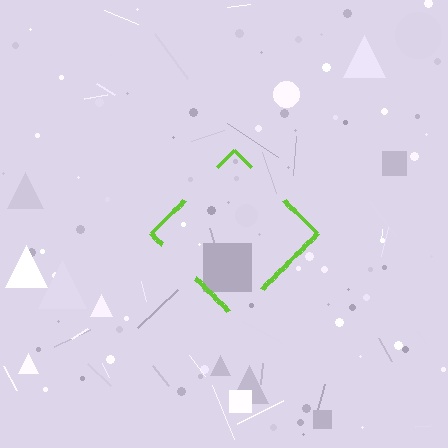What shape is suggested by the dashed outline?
The dashed outline suggests a diamond.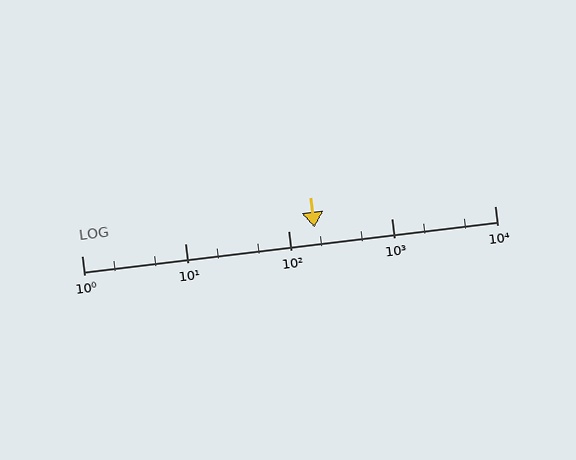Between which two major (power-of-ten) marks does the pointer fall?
The pointer is between 100 and 1000.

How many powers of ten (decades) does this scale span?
The scale spans 4 decades, from 1 to 10000.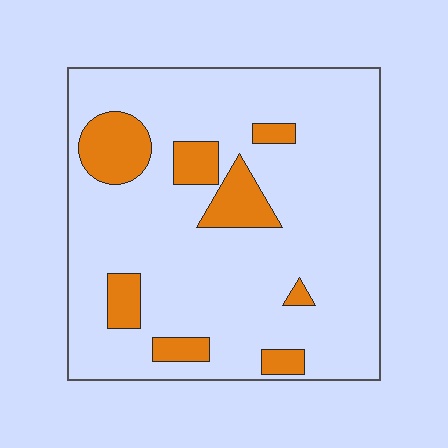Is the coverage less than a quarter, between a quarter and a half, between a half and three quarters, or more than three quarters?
Less than a quarter.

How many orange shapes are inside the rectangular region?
8.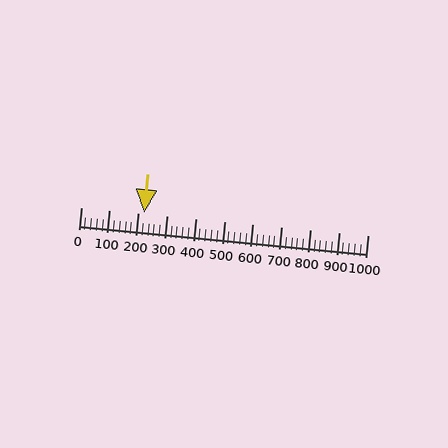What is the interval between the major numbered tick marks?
The major tick marks are spaced 100 units apart.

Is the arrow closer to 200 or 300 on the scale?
The arrow is closer to 200.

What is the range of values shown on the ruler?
The ruler shows values from 0 to 1000.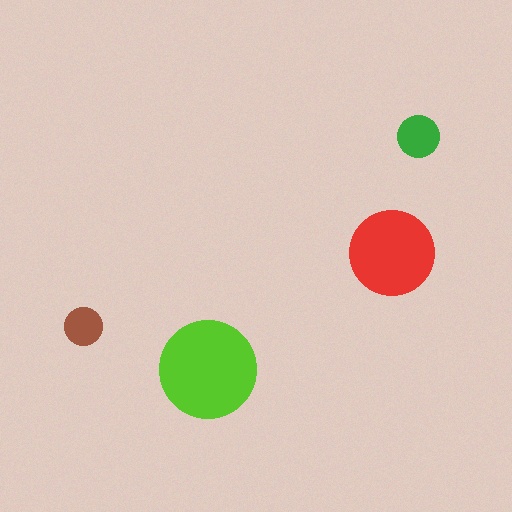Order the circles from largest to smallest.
the lime one, the red one, the green one, the brown one.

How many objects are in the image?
There are 4 objects in the image.